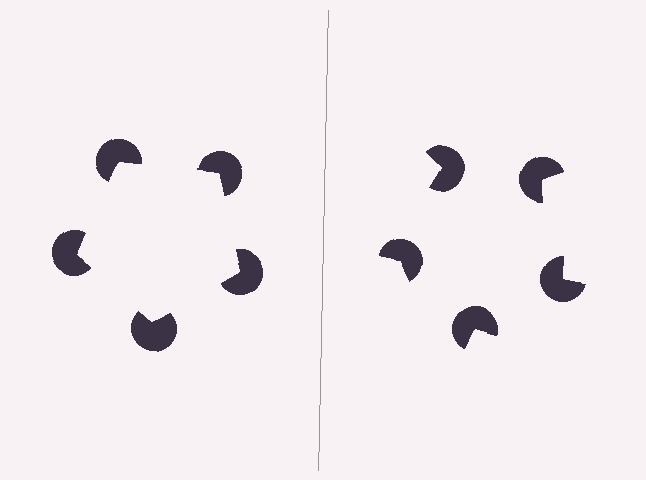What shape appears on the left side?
An illusory pentagon.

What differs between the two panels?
The pac-man discs are positioned identically on both sides; only the wedge orientations differ. On the left they align to a pentagon; on the right they are misaligned.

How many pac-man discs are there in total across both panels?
10 — 5 on each side.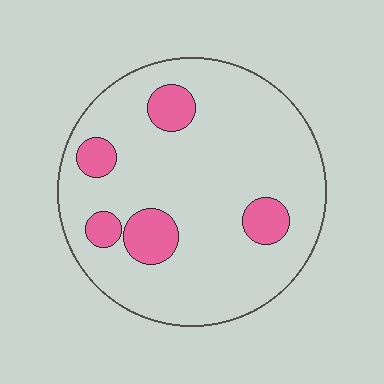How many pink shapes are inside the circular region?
5.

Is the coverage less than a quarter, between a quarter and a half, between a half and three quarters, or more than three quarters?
Less than a quarter.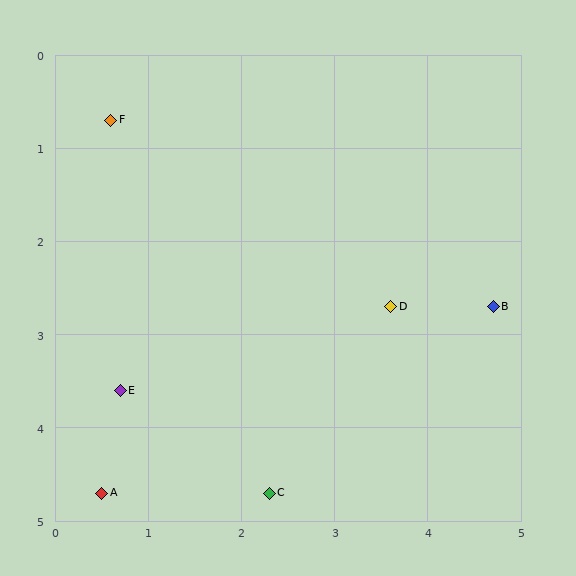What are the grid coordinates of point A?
Point A is at approximately (0.5, 4.7).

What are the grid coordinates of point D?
Point D is at approximately (3.6, 2.7).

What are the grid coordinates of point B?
Point B is at approximately (4.7, 2.7).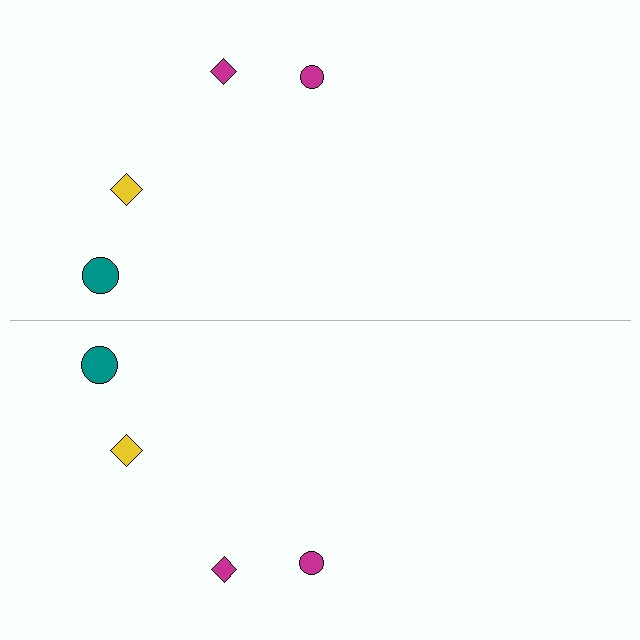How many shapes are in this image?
There are 8 shapes in this image.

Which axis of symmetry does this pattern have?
The pattern has a horizontal axis of symmetry running through the center of the image.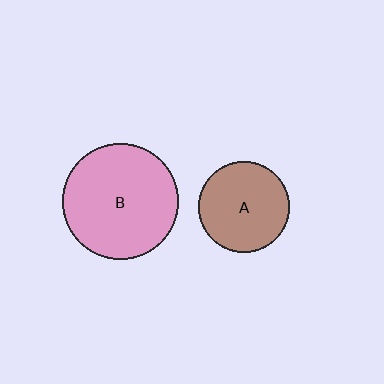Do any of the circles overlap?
No, none of the circles overlap.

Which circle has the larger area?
Circle B (pink).